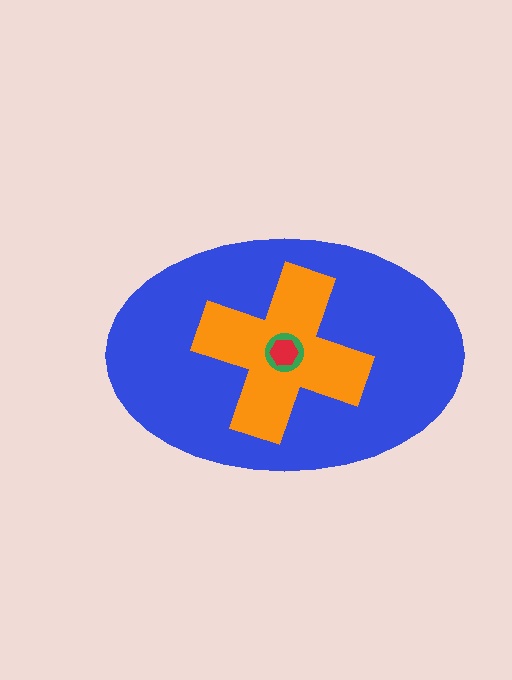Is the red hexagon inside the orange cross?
Yes.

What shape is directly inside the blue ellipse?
The orange cross.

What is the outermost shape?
The blue ellipse.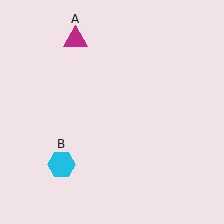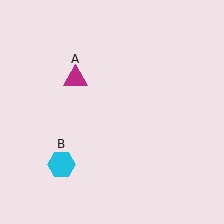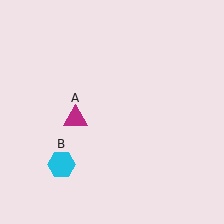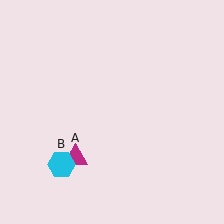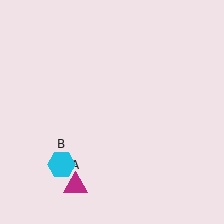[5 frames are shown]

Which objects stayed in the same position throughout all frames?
Cyan hexagon (object B) remained stationary.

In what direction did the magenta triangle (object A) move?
The magenta triangle (object A) moved down.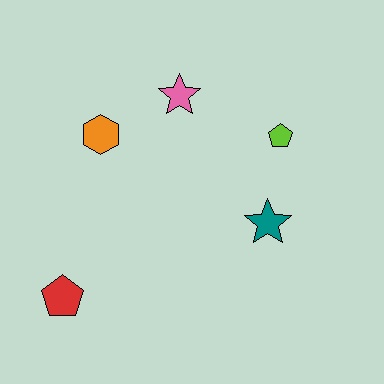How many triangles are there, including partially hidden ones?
There are no triangles.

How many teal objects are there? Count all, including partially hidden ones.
There is 1 teal object.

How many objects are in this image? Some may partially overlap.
There are 5 objects.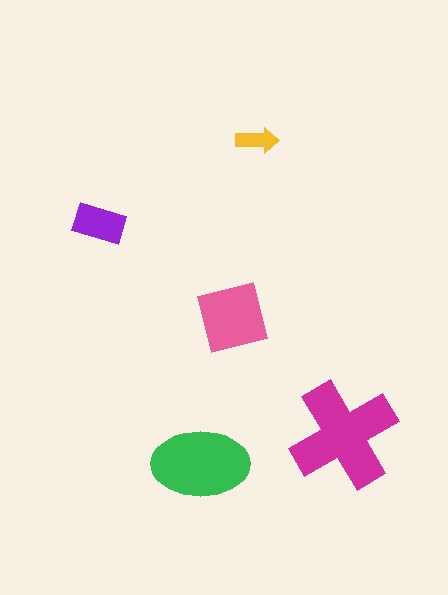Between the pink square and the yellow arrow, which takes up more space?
The pink square.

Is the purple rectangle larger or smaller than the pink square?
Smaller.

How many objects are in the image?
There are 5 objects in the image.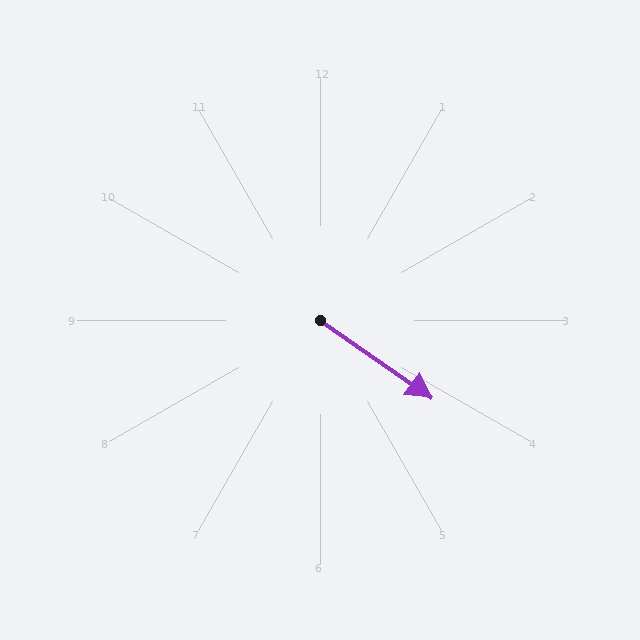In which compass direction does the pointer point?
Southeast.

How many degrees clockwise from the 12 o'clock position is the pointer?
Approximately 125 degrees.